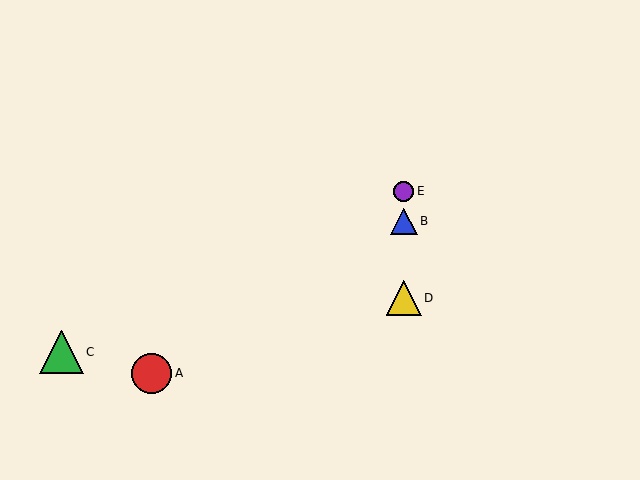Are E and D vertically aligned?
Yes, both are at x≈404.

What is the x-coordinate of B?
Object B is at x≈404.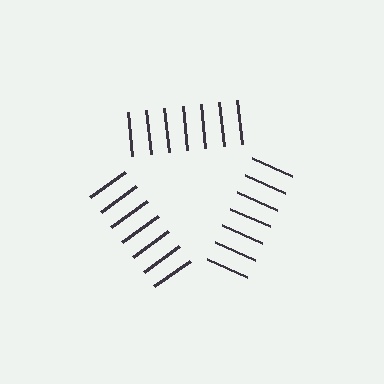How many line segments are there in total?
21 — 7 along each of the 3 edges.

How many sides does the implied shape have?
3 sides — the line-ends trace a triangle.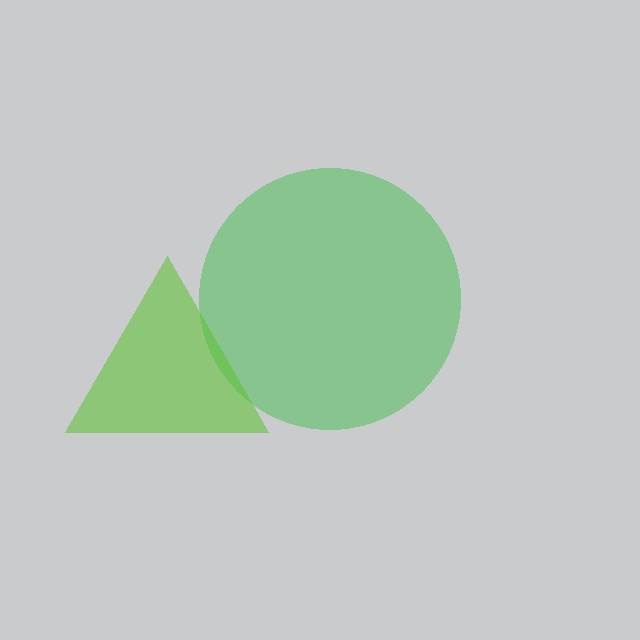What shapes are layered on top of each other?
The layered shapes are: a green circle, a lime triangle.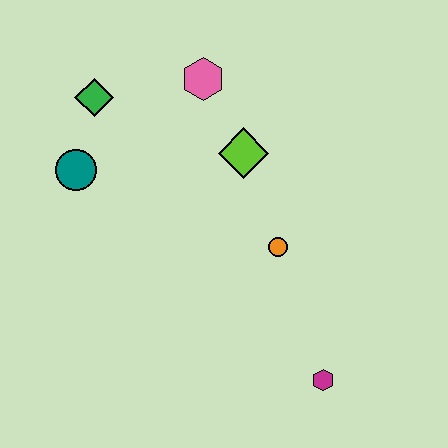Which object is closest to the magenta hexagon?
The orange circle is closest to the magenta hexagon.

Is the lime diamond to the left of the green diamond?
No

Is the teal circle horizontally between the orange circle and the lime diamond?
No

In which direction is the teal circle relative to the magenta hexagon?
The teal circle is to the left of the magenta hexagon.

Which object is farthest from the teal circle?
The magenta hexagon is farthest from the teal circle.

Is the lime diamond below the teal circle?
No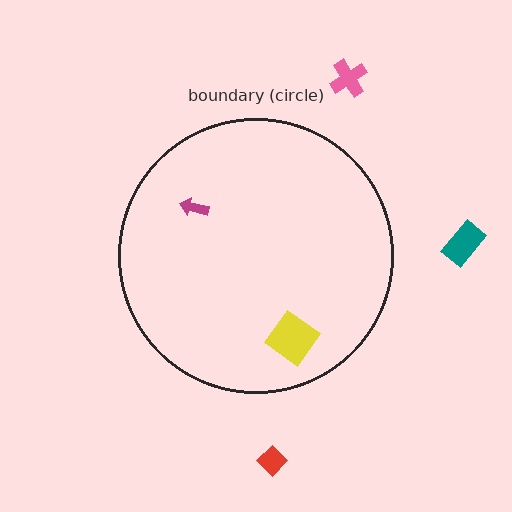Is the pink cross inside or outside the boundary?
Outside.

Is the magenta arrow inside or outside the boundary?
Inside.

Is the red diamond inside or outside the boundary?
Outside.